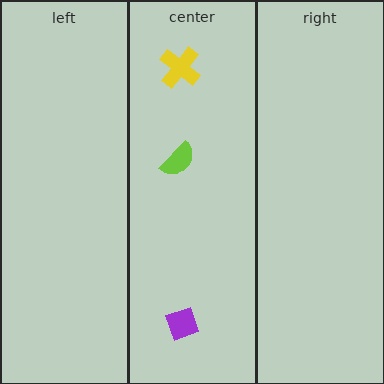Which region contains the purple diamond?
The center region.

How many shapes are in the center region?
3.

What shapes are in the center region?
The lime semicircle, the purple diamond, the yellow cross.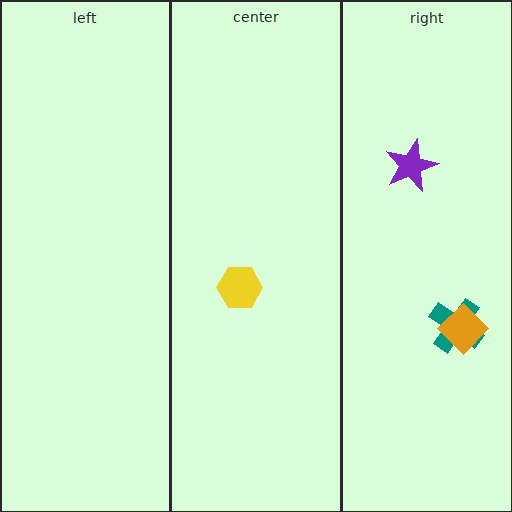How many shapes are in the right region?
3.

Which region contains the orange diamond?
The right region.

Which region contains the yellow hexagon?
The center region.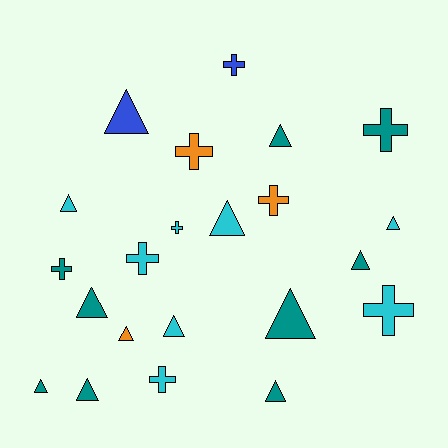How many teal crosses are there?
There are 2 teal crosses.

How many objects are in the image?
There are 22 objects.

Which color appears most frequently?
Teal, with 9 objects.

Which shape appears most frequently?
Triangle, with 13 objects.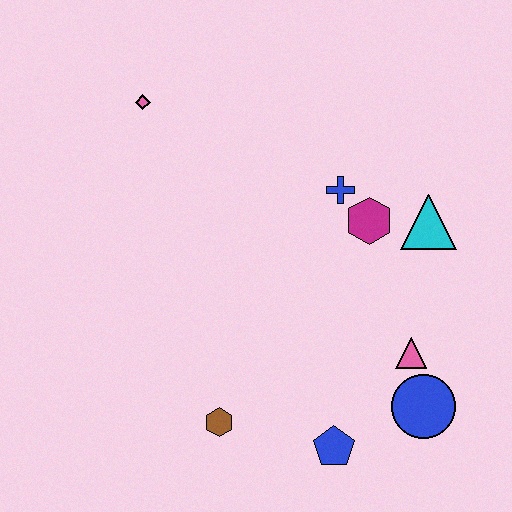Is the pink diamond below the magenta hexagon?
No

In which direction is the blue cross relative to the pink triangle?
The blue cross is above the pink triangle.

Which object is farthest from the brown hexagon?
The pink diamond is farthest from the brown hexagon.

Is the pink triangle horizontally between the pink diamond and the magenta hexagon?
No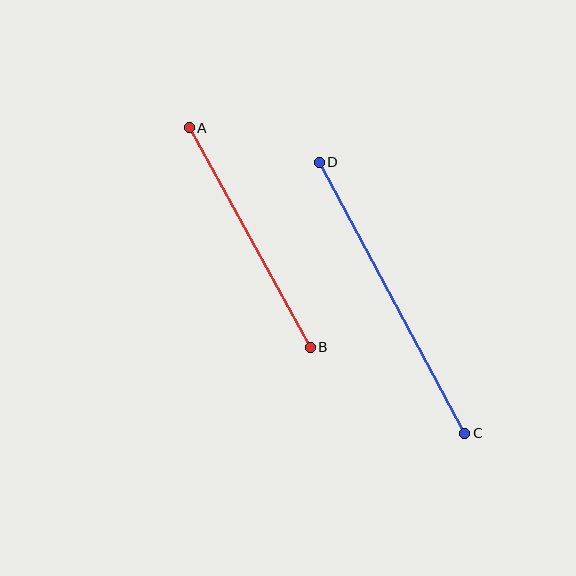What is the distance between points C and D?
The distance is approximately 308 pixels.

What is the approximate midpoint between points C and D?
The midpoint is at approximately (392, 298) pixels.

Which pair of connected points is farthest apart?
Points C and D are farthest apart.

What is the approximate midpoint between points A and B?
The midpoint is at approximately (250, 237) pixels.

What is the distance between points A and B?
The distance is approximately 251 pixels.